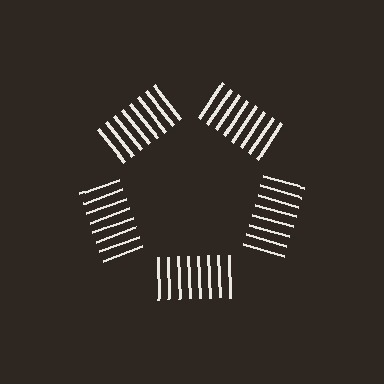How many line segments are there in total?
40 — 8 along each of the 5 edges.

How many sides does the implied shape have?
5 sides — the line-ends trace a pentagon.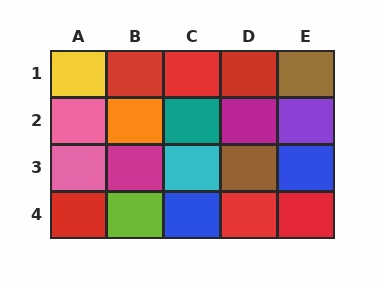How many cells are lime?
1 cell is lime.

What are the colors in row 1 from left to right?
Yellow, red, red, red, brown.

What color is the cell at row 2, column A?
Pink.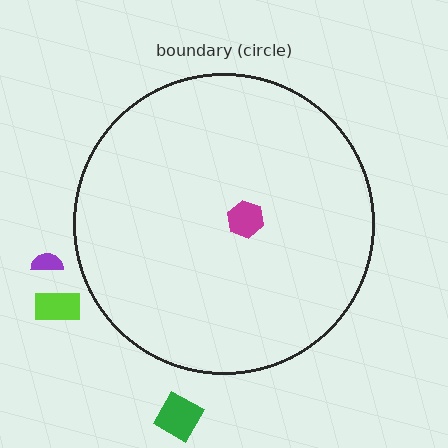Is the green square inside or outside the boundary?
Outside.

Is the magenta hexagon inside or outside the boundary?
Inside.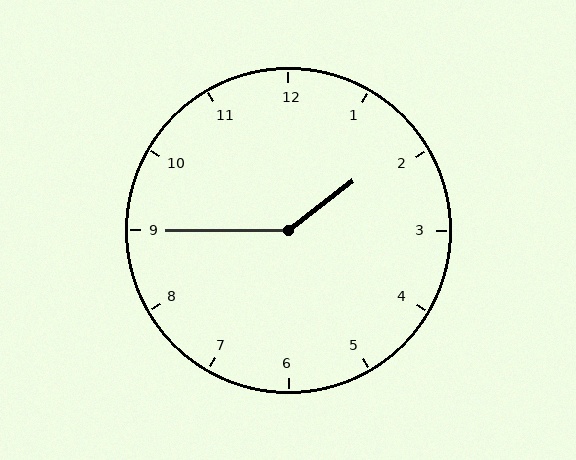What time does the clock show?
1:45.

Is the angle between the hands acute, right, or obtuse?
It is obtuse.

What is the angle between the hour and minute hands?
Approximately 142 degrees.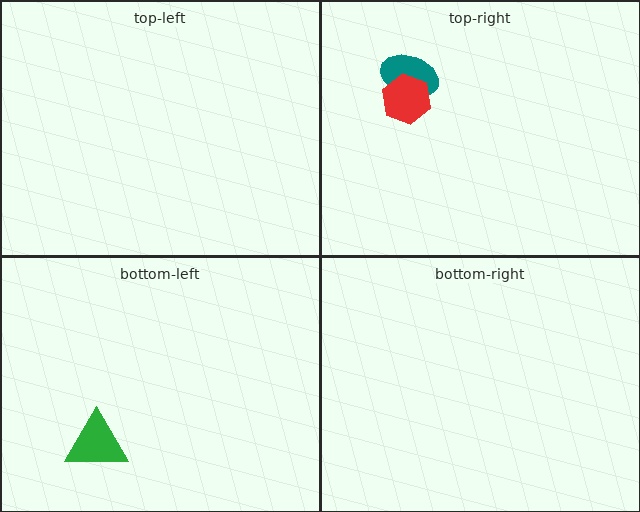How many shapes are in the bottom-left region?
1.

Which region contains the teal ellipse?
The top-right region.